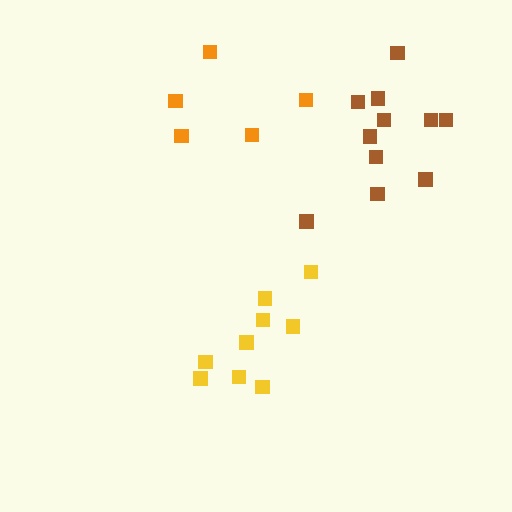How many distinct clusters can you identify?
There are 3 distinct clusters.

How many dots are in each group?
Group 1: 11 dots, Group 2: 5 dots, Group 3: 9 dots (25 total).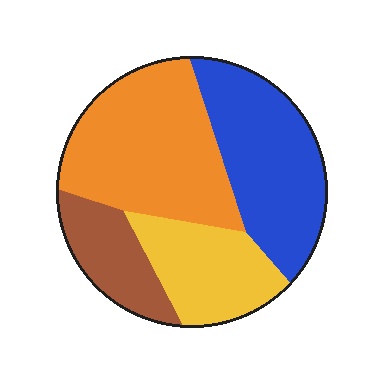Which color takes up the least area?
Brown, at roughly 15%.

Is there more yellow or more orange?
Orange.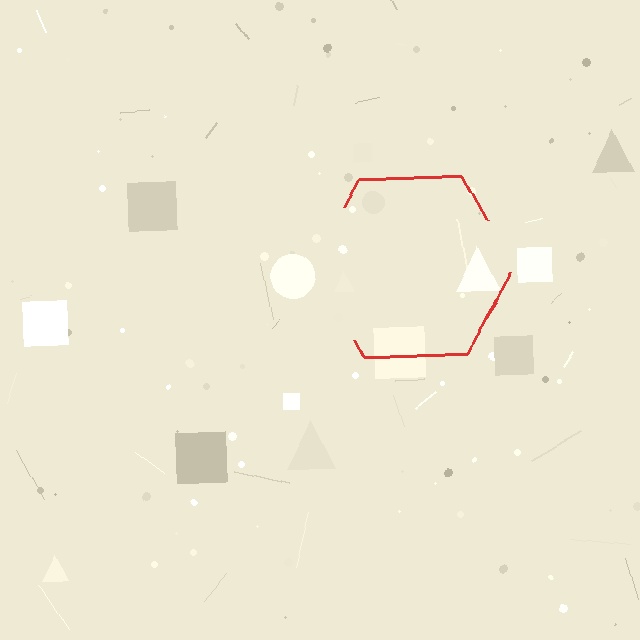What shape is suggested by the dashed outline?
The dashed outline suggests a hexagon.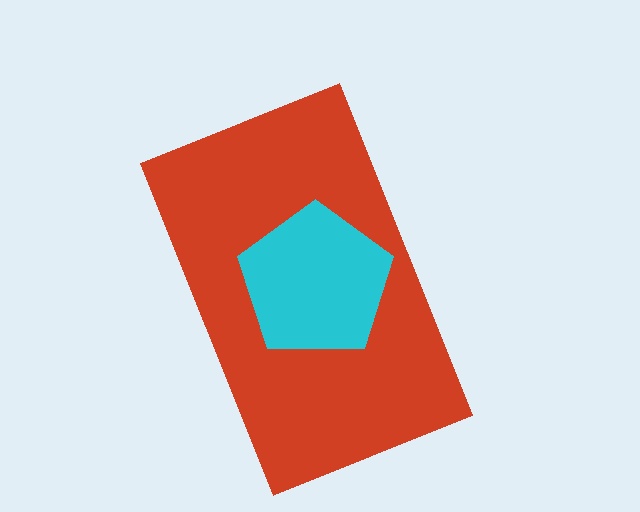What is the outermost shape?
The red rectangle.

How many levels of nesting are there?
2.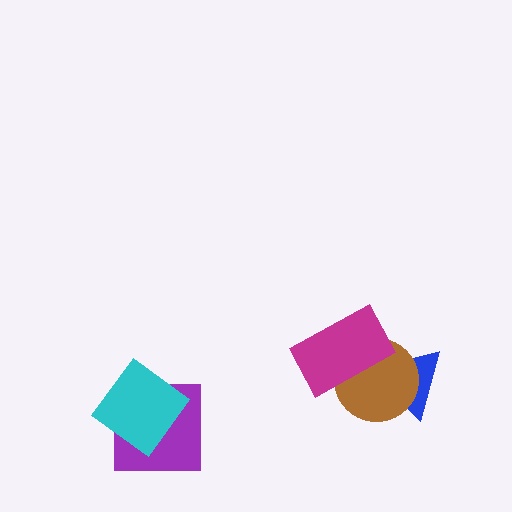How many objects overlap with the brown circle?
2 objects overlap with the brown circle.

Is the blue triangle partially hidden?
Yes, it is partially covered by another shape.